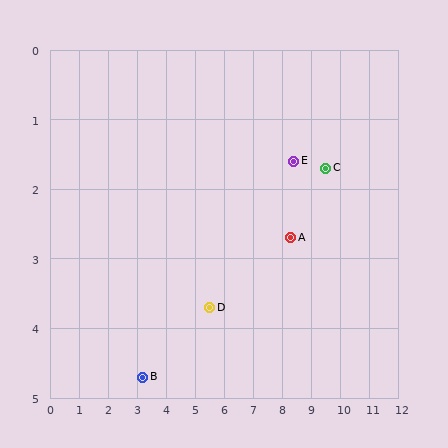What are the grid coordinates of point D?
Point D is at approximately (5.5, 3.7).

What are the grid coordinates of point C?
Point C is at approximately (9.5, 1.7).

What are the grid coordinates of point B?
Point B is at approximately (3.2, 4.7).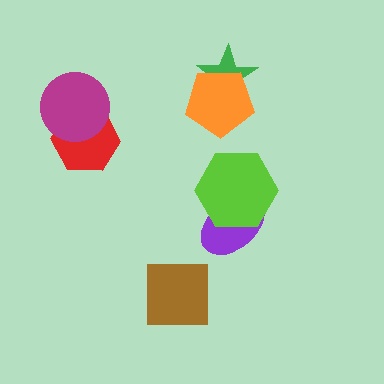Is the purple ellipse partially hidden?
Yes, it is partially covered by another shape.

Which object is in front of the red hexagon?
The magenta circle is in front of the red hexagon.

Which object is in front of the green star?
The orange pentagon is in front of the green star.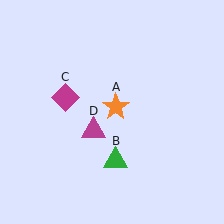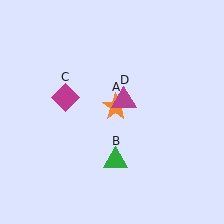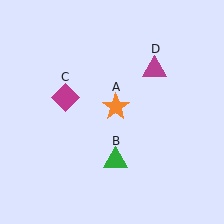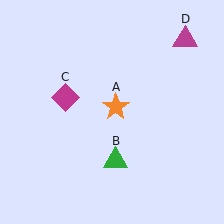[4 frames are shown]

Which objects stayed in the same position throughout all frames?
Orange star (object A) and green triangle (object B) and magenta diamond (object C) remained stationary.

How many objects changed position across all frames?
1 object changed position: magenta triangle (object D).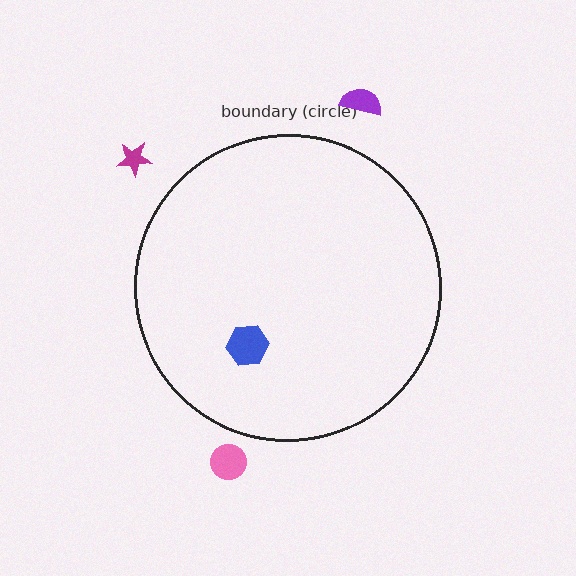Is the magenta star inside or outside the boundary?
Outside.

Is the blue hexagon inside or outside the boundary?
Inside.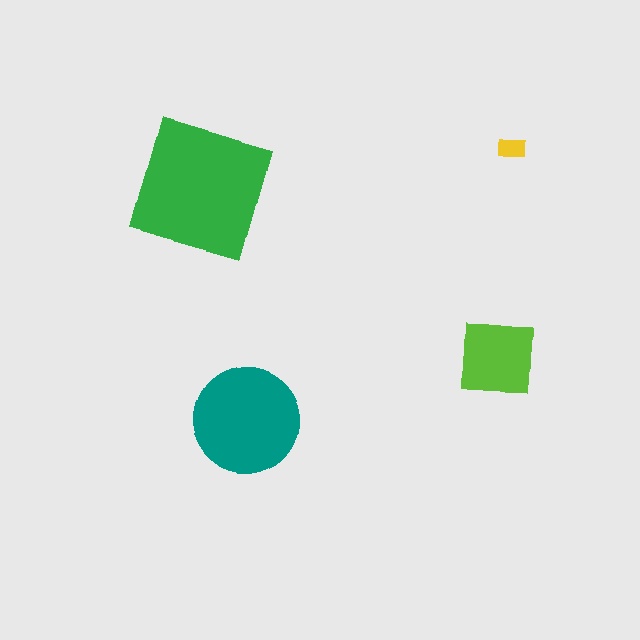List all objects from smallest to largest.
The yellow rectangle, the lime square, the teal circle, the green square.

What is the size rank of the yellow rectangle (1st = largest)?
4th.